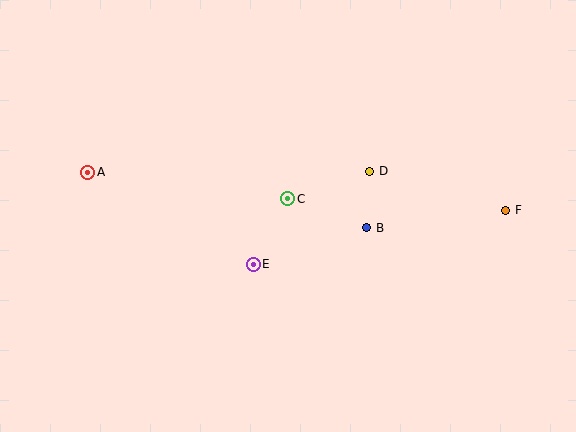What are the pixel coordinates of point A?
Point A is at (88, 172).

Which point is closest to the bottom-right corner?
Point F is closest to the bottom-right corner.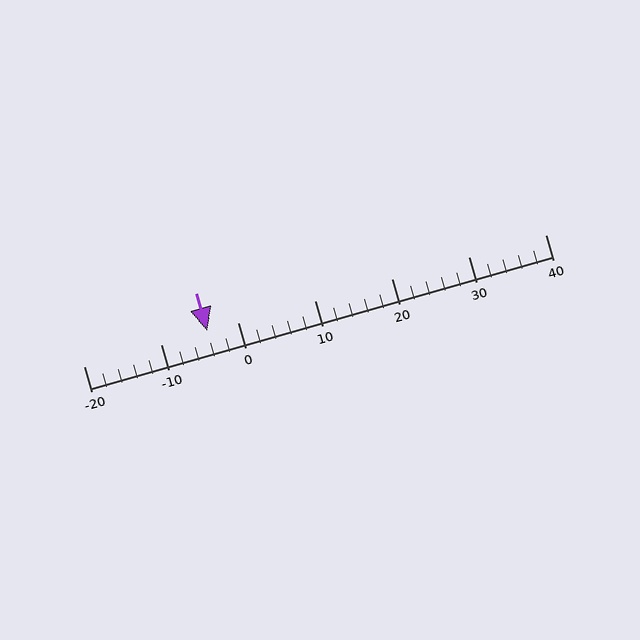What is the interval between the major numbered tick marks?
The major tick marks are spaced 10 units apart.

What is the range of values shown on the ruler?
The ruler shows values from -20 to 40.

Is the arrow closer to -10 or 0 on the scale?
The arrow is closer to 0.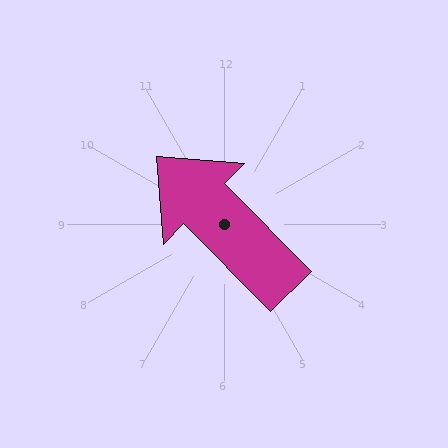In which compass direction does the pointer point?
Northwest.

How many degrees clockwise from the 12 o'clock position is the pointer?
Approximately 315 degrees.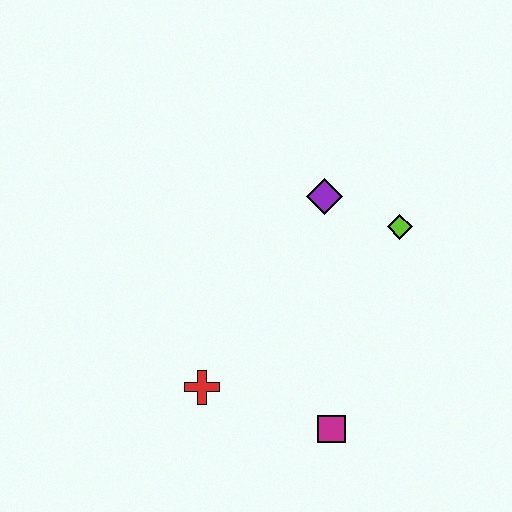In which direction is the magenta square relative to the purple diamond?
The magenta square is below the purple diamond.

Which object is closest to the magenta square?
The red cross is closest to the magenta square.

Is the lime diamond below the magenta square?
No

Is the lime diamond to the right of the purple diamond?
Yes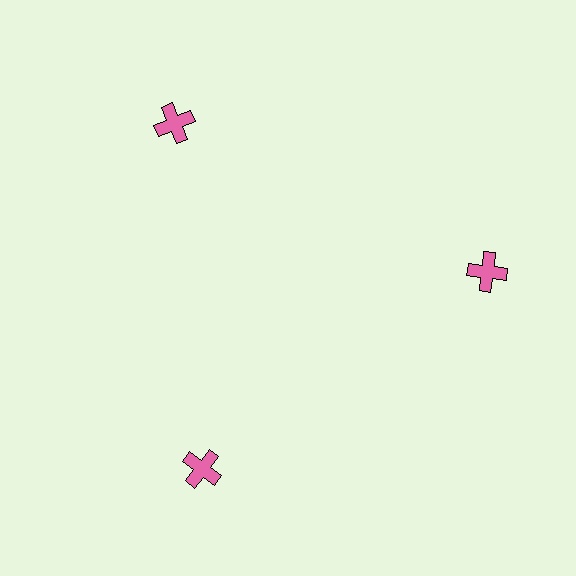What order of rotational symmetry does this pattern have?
This pattern has 3-fold rotational symmetry.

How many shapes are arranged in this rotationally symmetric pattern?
There are 3 shapes, arranged in 3 groups of 1.